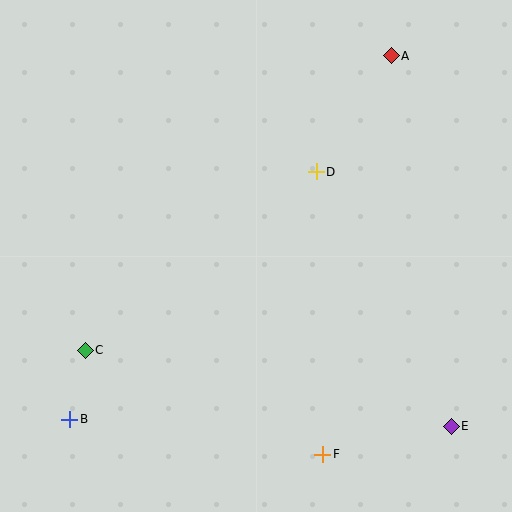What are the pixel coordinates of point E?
Point E is at (451, 426).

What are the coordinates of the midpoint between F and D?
The midpoint between F and D is at (320, 313).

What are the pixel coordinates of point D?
Point D is at (316, 172).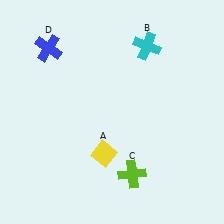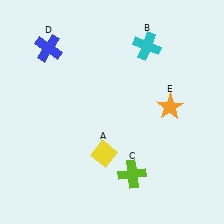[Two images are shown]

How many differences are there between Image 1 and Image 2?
There is 1 difference between the two images.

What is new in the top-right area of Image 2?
An orange star (E) was added in the top-right area of Image 2.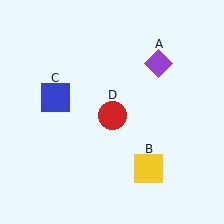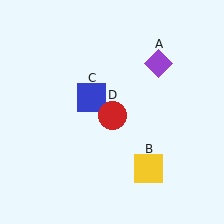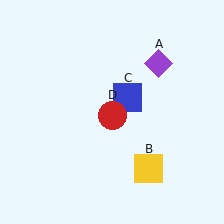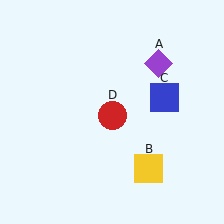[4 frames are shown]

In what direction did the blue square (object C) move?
The blue square (object C) moved right.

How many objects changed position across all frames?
1 object changed position: blue square (object C).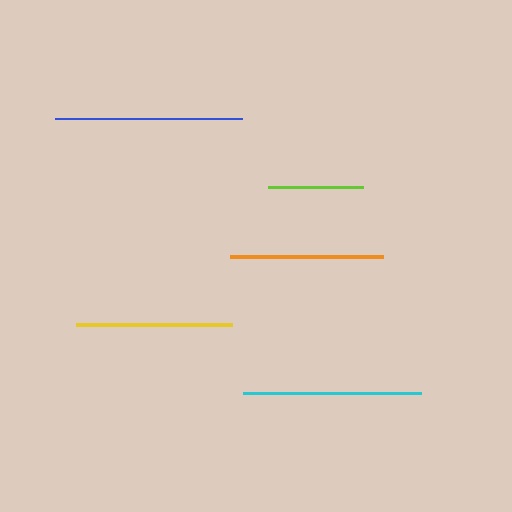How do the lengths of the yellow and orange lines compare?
The yellow and orange lines are approximately the same length.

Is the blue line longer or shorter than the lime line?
The blue line is longer than the lime line.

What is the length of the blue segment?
The blue segment is approximately 187 pixels long.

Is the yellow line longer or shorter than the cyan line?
The cyan line is longer than the yellow line.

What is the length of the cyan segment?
The cyan segment is approximately 178 pixels long.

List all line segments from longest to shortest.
From longest to shortest: blue, cyan, yellow, orange, lime.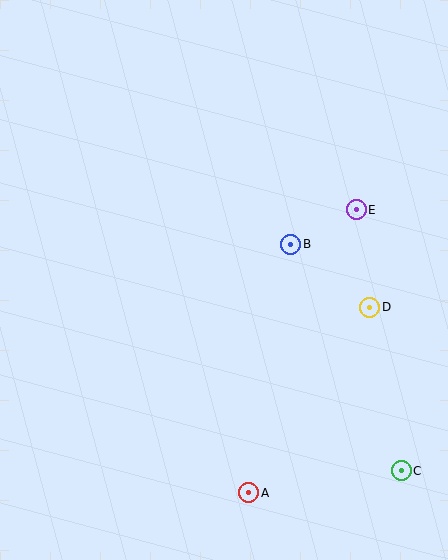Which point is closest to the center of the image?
Point B at (291, 244) is closest to the center.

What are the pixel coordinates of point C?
Point C is at (401, 471).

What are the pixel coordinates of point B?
Point B is at (291, 244).